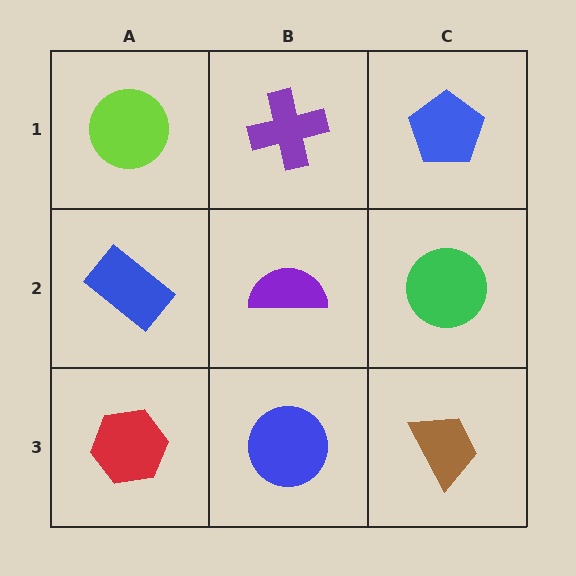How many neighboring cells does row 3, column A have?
2.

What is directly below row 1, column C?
A green circle.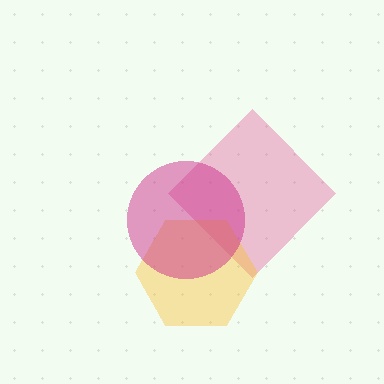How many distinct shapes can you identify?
There are 3 distinct shapes: a pink diamond, a yellow hexagon, a magenta circle.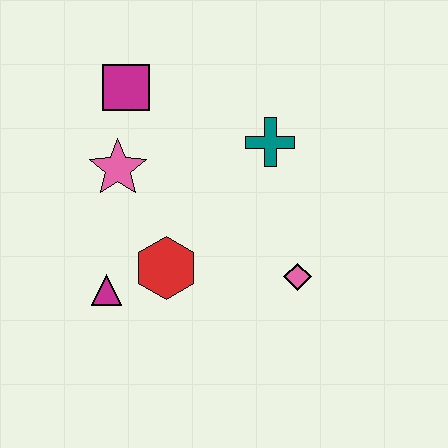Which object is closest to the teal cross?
The pink diamond is closest to the teal cross.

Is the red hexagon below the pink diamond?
No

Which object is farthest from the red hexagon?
The magenta square is farthest from the red hexagon.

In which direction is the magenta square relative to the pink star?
The magenta square is above the pink star.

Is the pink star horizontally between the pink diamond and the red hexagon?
No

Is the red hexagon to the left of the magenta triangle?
No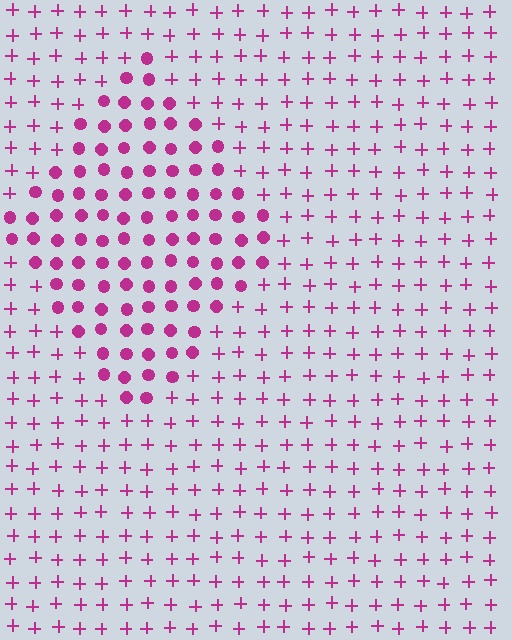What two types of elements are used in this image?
The image uses circles inside the diamond region and plus signs outside it.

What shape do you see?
I see a diamond.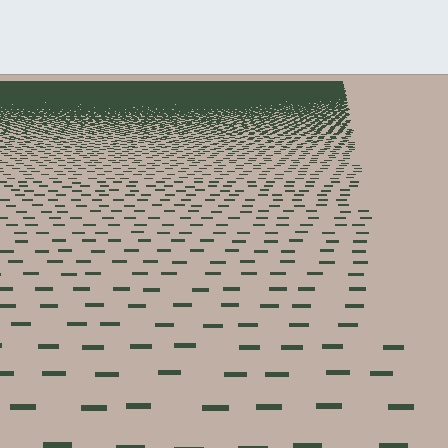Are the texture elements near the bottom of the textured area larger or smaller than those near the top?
Larger. Near the bottom, elements are closer to the viewer and appear at a bigger on-screen size.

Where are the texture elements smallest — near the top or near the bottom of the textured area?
Near the top.